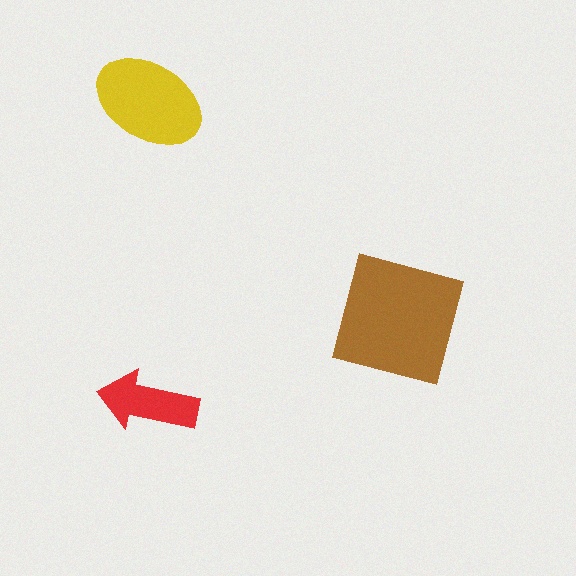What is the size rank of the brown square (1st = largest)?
1st.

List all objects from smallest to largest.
The red arrow, the yellow ellipse, the brown square.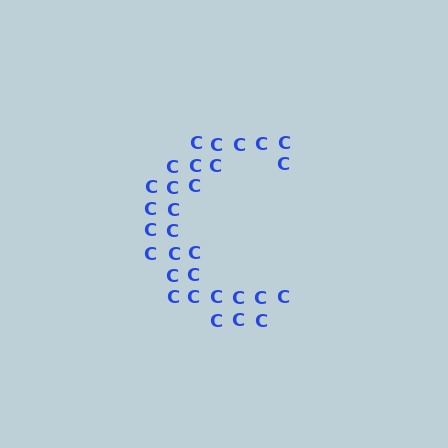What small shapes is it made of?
It is made of small letter C's.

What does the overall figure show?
The overall figure shows the letter C.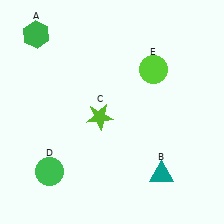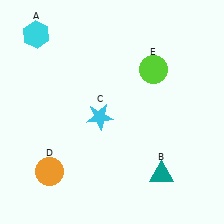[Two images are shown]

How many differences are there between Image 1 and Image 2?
There are 3 differences between the two images.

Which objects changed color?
A changed from green to cyan. C changed from lime to cyan. D changed from green to orange.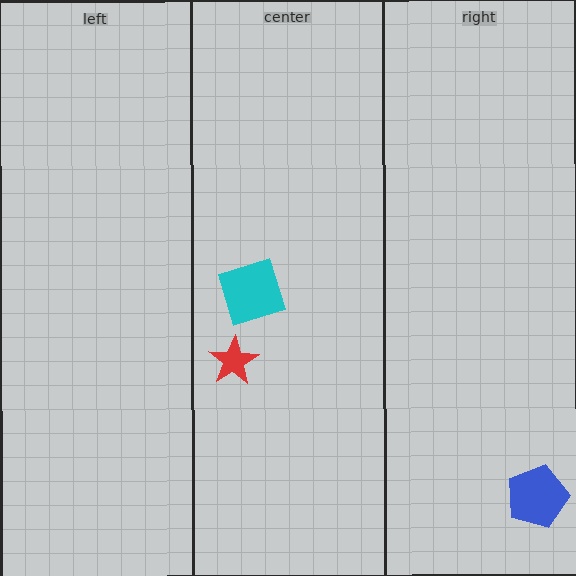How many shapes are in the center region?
2.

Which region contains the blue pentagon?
The right region.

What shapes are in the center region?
The cyan square, the red star.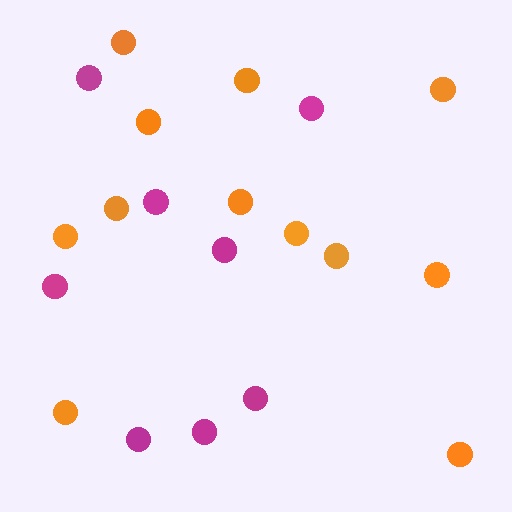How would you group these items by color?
There are 2 groups: one group of orange circles (12) and one group of magenta circles (8).